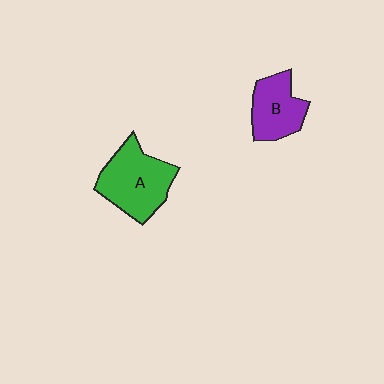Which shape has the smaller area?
Shape B (purple).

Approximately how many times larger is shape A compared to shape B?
Approximately 1.4 times.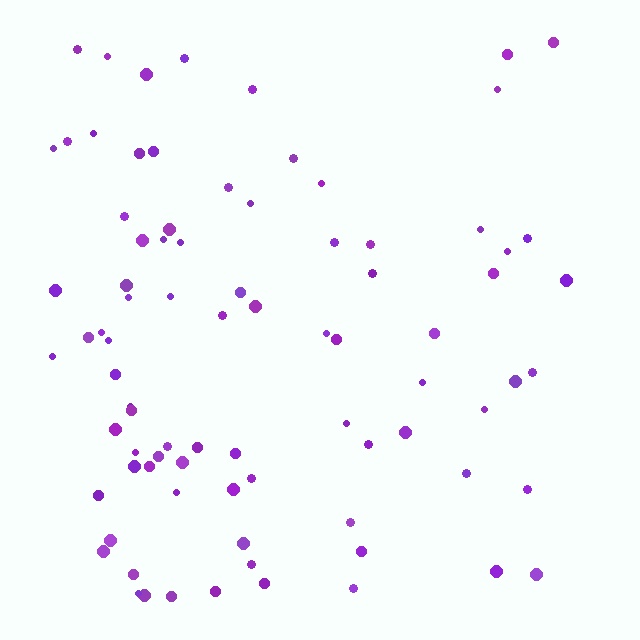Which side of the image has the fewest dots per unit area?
The right.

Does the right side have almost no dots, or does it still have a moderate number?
Still a moderate number, just noticeably fewer than the left.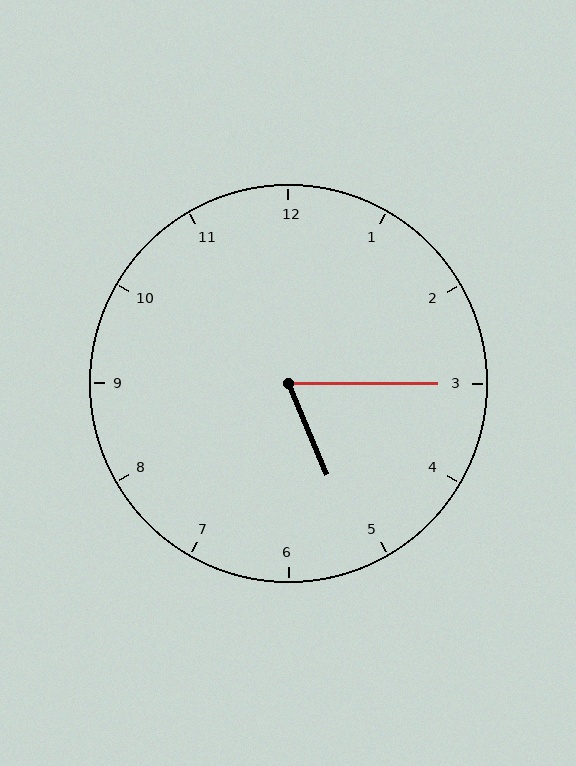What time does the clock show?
5:15.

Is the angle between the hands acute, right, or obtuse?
It is acute.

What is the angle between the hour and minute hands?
Approximately 68 degrees.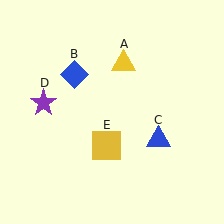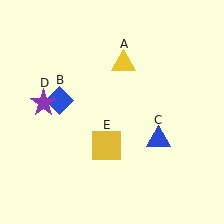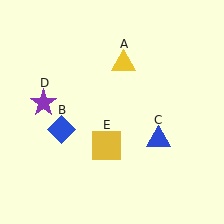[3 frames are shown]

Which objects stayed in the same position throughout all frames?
Yellow triangle (object A) and blue triangle (object C) and purple star (object D) and yellow square (object E) remained stationary.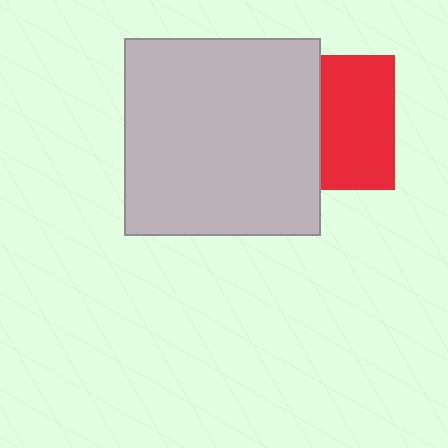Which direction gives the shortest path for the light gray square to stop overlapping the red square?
Moving left gives the shortest separation.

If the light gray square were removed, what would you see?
You would see the complete red square.